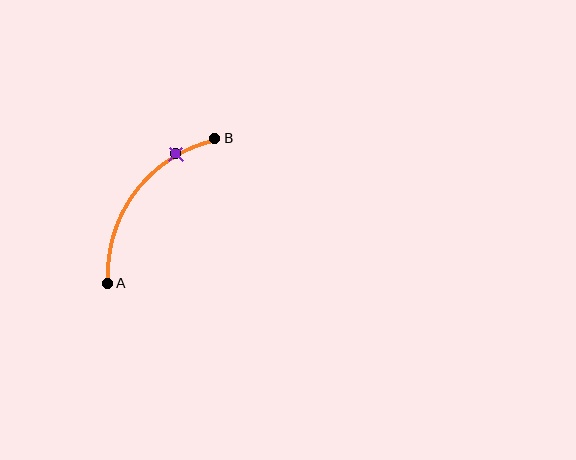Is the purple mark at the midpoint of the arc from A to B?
No. The purple mark lies on the arc but is closer to endpoint B. The arc midpoint would be at the point on the curve equidistant along the arc from both A and B.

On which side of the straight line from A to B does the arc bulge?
The arc bulges above and to the left of the straight line connecting A and B.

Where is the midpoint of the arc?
The arc midpoint is the point on the curve farthest from the straight line joining A and B. It sits above and to the left of that line.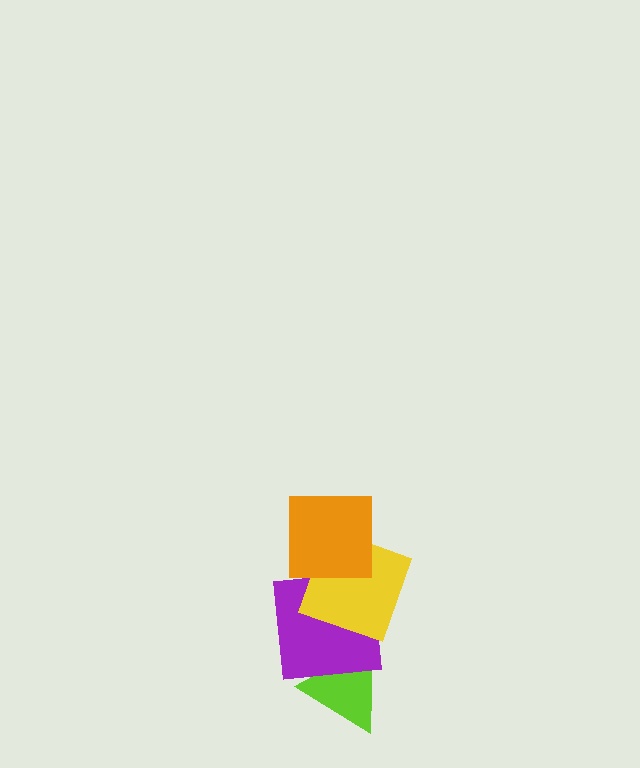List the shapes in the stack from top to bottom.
From top to bottom: the orange square, the yellow square, the purple square, the lime triangle.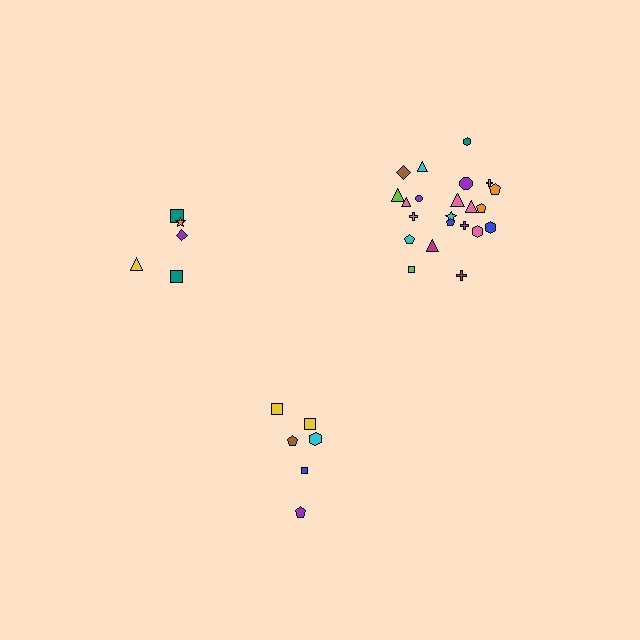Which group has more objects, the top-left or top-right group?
The top-right group.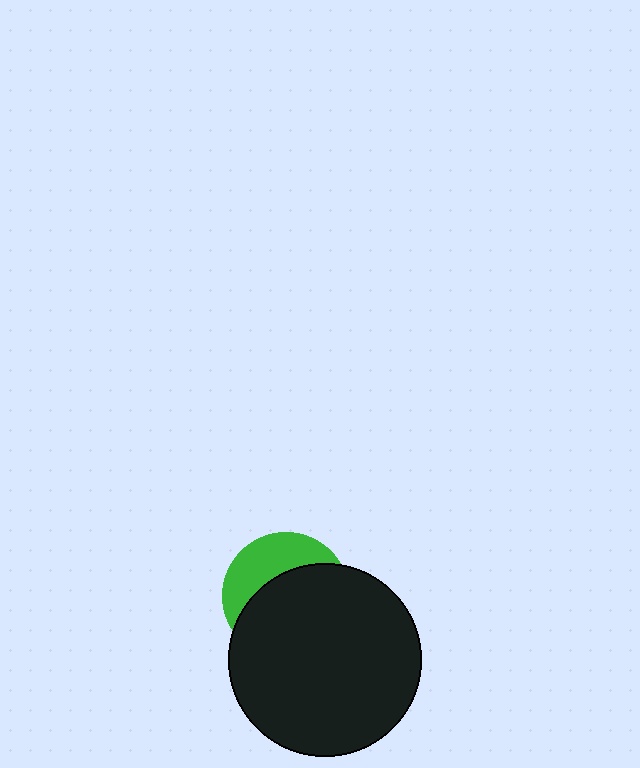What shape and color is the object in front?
The object in front is a black circle.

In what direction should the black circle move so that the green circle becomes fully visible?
The black circle should move down. That is the shortest direction to clear the overlap and leave the green circle fully visible.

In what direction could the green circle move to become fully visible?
The green circle could move up. That would shift it out from behind the black circle entirely.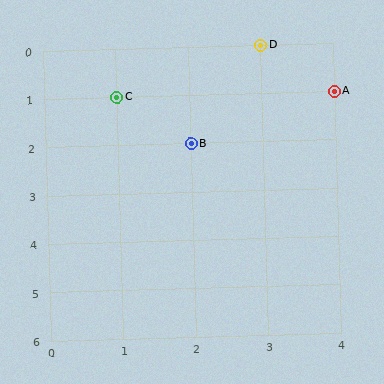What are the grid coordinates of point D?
Point D is at grid coordinates (3, 0).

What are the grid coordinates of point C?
Point C is at grid coordinates (1, 1).